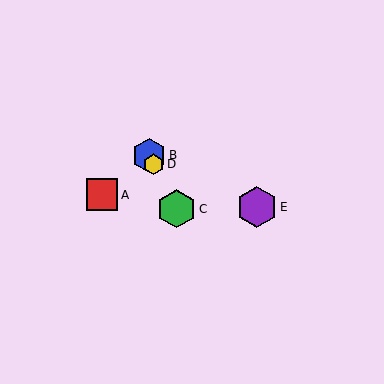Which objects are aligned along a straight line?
Objects B, C, D are aligned along a straight line.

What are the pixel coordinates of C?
Object C is at (177, 209).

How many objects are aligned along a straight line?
3 objects (B, C, D) are aligned along a straight line.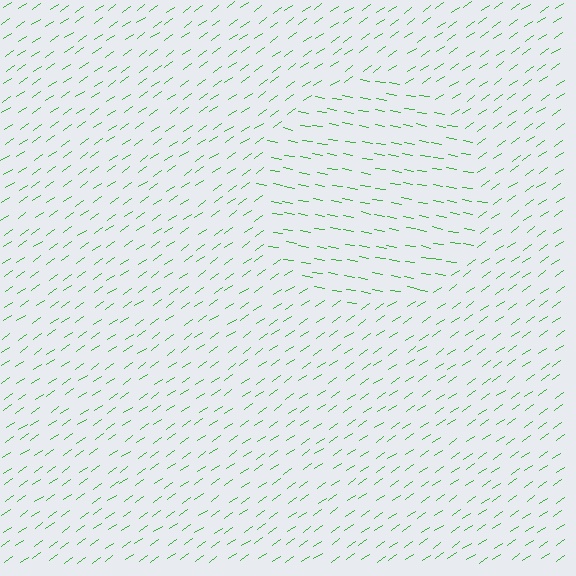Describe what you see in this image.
The image is filled with small green line segments. A circle region in the image has lines oriented differently from the surrounding lines, creating a visible texture boundary.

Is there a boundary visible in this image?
Yes, there is a texture boundary formed by a change in line orientation.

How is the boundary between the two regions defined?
The boundary is defined purely by a change in line orientation (approximately 45 degrees difference). All lines are the same color and thickness.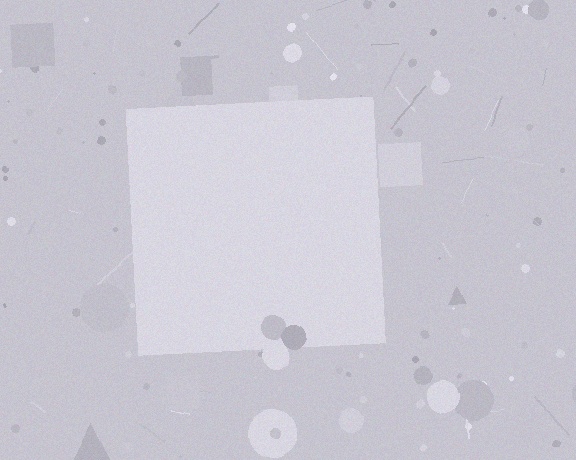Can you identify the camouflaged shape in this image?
The camouflaged shape is a square.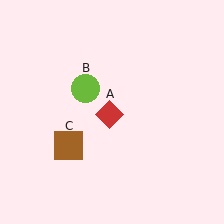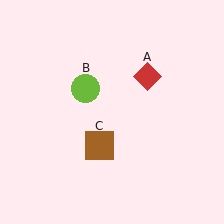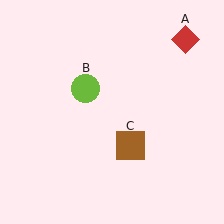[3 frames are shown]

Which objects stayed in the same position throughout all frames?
Lime circle (object B) remained stationary.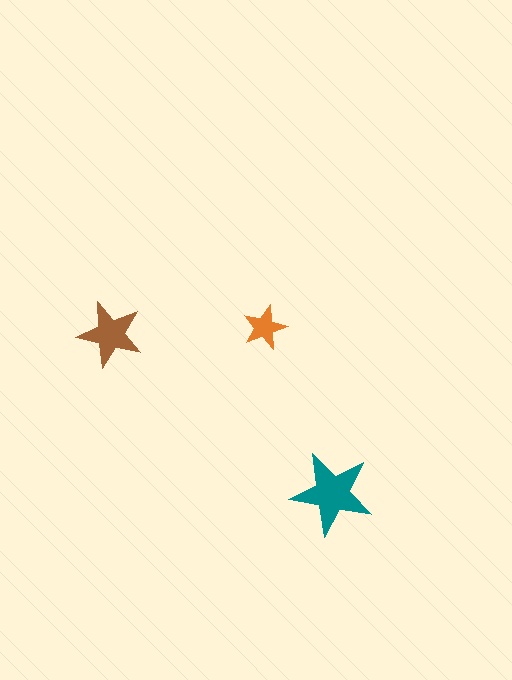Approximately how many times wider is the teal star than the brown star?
About 1.5 times wider.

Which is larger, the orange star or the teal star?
The teal one.